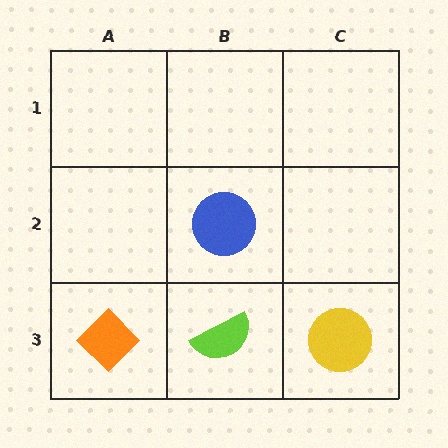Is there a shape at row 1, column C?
No, that cell is empty.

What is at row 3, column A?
An orange diamond.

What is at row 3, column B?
A lime semicircle.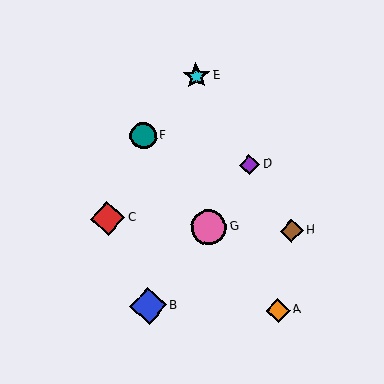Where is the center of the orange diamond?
The center of the orange diamond is at (278, 310).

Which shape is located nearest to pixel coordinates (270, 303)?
The orange diamond (labeled A) at (278, 310) is nearest to that location.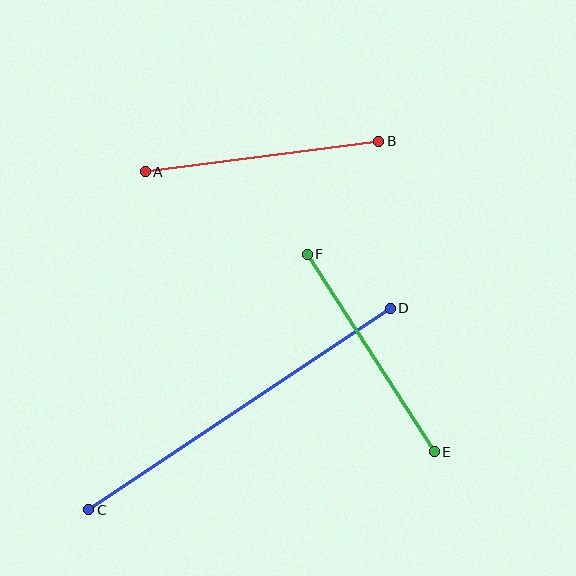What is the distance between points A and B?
The distance is approximately 235 pixels.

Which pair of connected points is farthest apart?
Points C and D are farthest apart.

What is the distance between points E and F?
The distance is approximately 235 pixels.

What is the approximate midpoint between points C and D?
The midpoint is at approximately (239, 409) pixels.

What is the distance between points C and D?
The distance is approximately 363 pixels.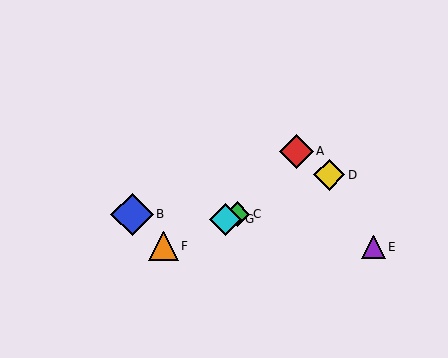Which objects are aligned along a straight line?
Objects C, D, F, G are aligned along a straight line.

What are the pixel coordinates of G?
Object G is at (226, 219).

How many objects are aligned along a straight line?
4 objects (C, D, F, G) are aligned along a straight line.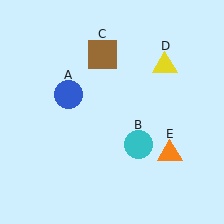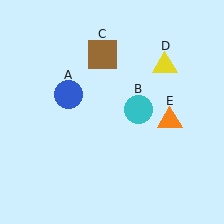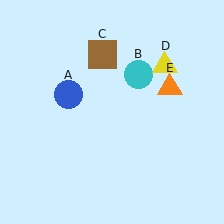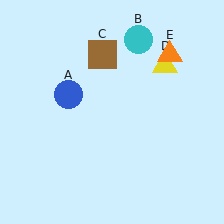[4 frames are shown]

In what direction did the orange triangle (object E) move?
The orange triangle (object E) moved up.